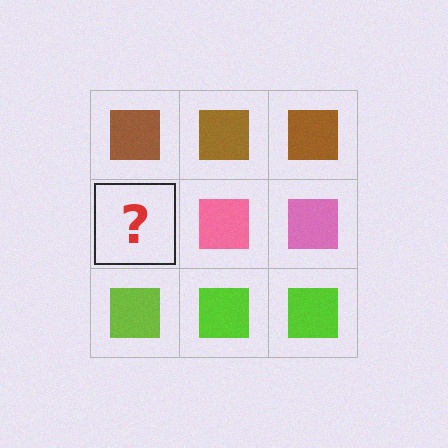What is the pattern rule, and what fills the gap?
The rule is that each row has a consistent color. The gap should be filled with a pink square.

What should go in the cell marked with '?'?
The missing cell should contain a pink square.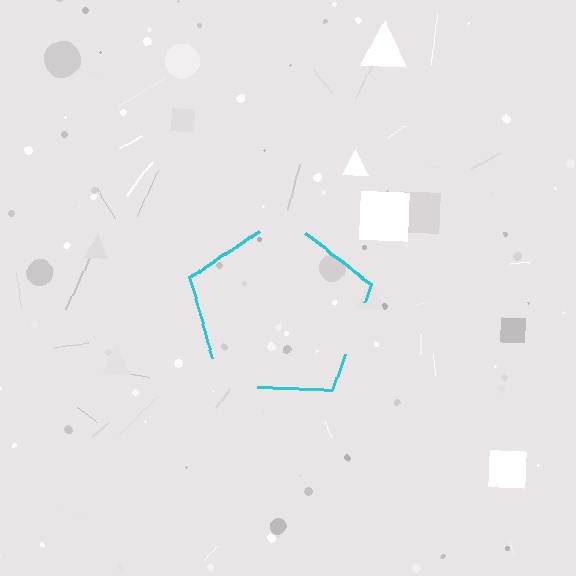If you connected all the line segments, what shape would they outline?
They would outline a pentagon.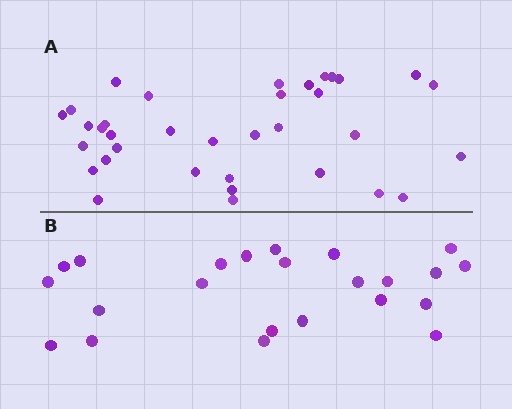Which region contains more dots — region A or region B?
Region A (the top region) has more dots.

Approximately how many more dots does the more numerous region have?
Region A has roughly 12 or so more dots than region B.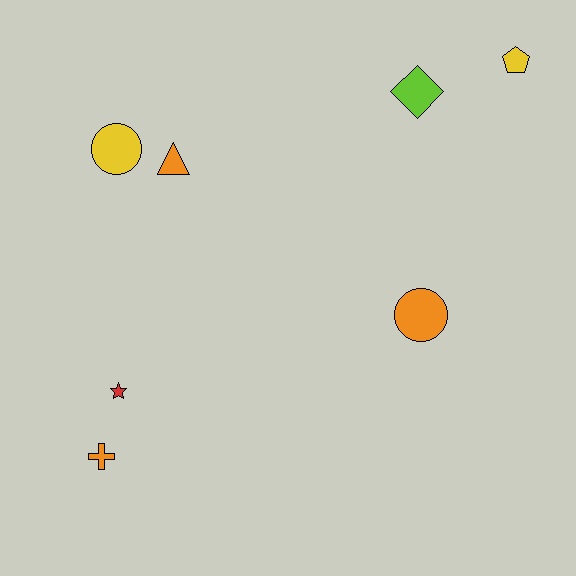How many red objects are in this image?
There is 1 red object.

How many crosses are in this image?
There is 1 cross.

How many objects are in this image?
There are 7 objects.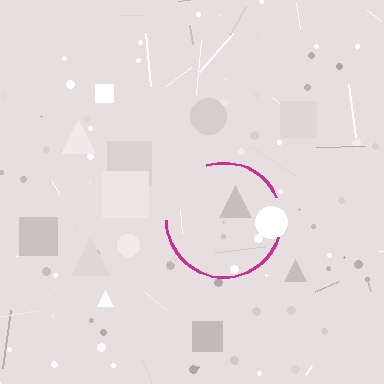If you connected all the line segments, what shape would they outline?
They would outline a circle.